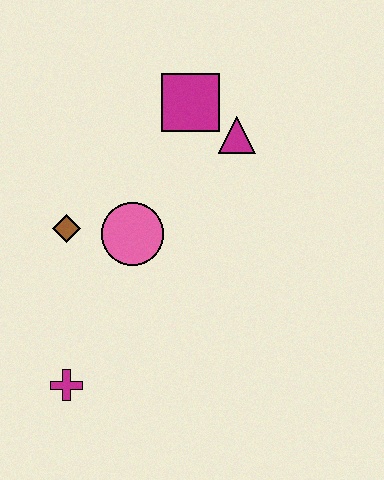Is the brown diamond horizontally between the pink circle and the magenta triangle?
No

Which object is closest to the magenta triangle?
The magenta square is closest to the magenta triangle.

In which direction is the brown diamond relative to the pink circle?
The brown diamond is to the left of the pink circle.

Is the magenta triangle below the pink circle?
No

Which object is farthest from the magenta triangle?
The magenta cross is farthest from the magenta triangle.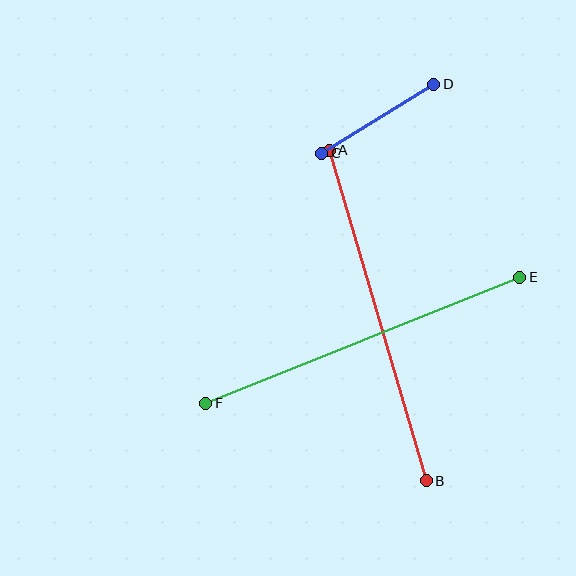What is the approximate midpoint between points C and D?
The midpoint is at approximately (378, 119) pixels.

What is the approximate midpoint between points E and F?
The midpoint is at approximately (363, 340) pixels.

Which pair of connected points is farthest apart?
Points A and B are farthest apart.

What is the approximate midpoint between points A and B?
The midpoint is at approximately (378, 315) pixels.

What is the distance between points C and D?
The distance is approximately 132 pixels.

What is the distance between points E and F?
The distance is approximately 339 pixels.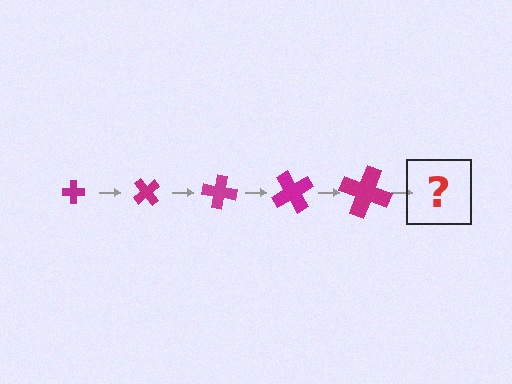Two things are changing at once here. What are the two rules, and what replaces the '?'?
The two rules are that the cross grows larger each step and it rotates 50 degrees each step. The '?' should be a cross, larger than the previous one and rotated 250 degrees from the start.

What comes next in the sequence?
The next element should be a cross, larger than the previous one and rotated 250 degrees from the start.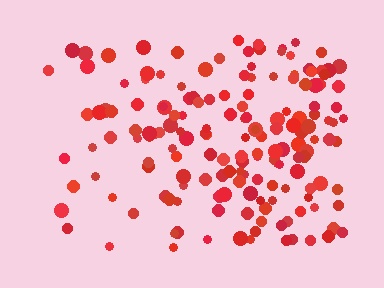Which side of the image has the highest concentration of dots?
The right.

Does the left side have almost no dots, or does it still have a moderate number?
Still a moderate number, just noticeably fewer than the right.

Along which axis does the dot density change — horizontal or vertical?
Horizontal.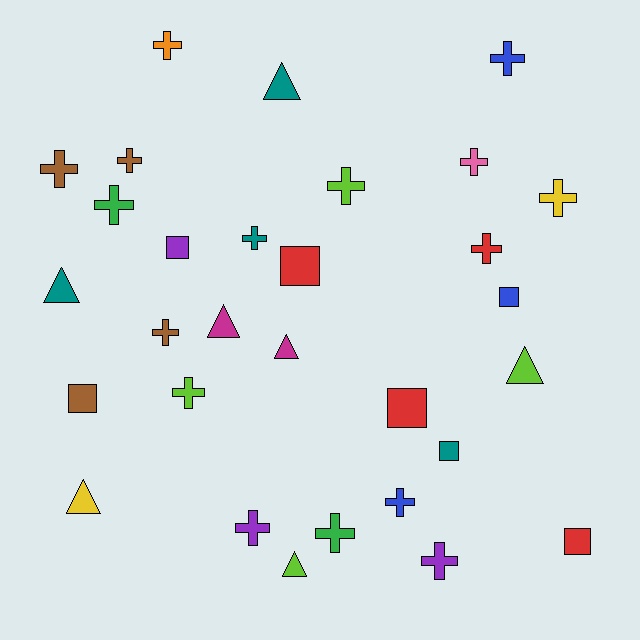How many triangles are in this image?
There are 7 triangles.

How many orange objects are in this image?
There is 1 orange object.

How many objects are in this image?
There are 30 objects.